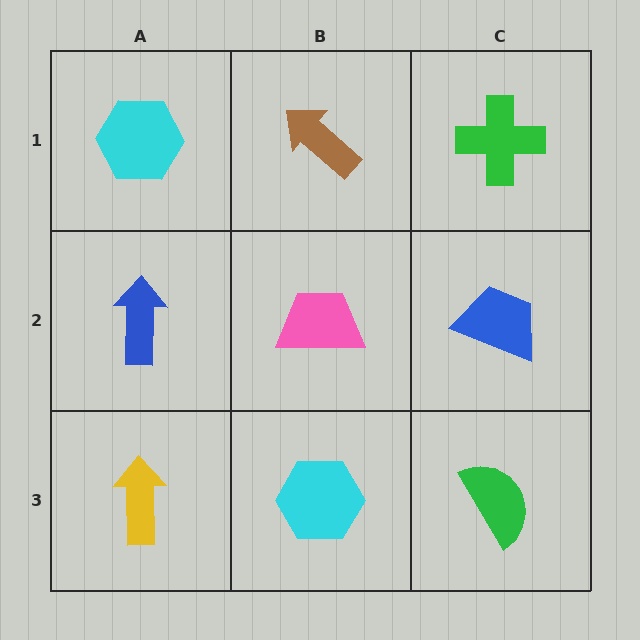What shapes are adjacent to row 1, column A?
A blue arrow (row 2, column A), a brown arrow (row 1, column B).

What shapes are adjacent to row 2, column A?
A cyan hexagon (row 1, column A), a yellow arrow (row 3, column A), a pink trapezoid (row 2, column B).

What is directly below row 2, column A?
A yellow arrow.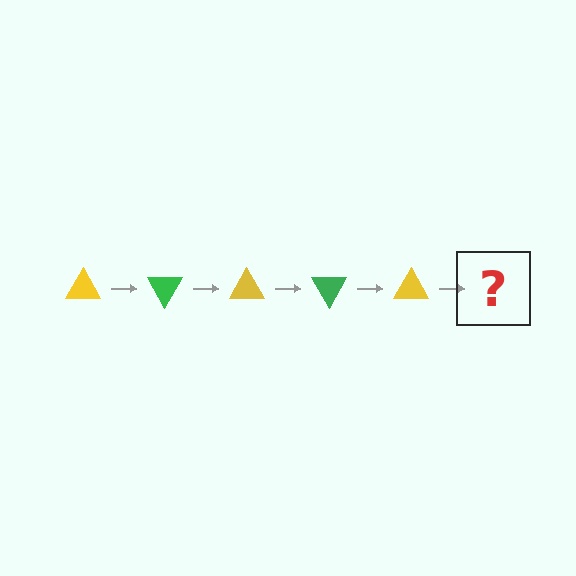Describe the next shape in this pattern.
It should be a green triangle, rotated 300 degrees from the start.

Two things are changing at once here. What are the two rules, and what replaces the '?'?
The two rules are that it rotates 60 degrees each step and the color cycles through yellow and green. The '?' should be a green triangle, rotated 300 degrees from the start.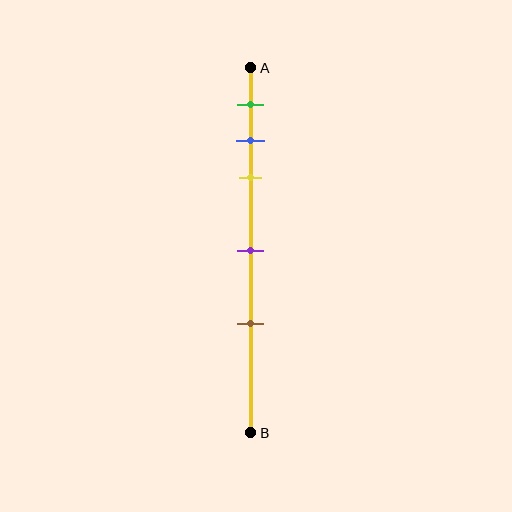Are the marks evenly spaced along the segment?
No, the marks are not evenly spaced.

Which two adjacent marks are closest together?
The blue and yellow marks are the closest adjacent pair.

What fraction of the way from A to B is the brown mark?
The brown mark is approximately 70% (0.7) of the way from A to B.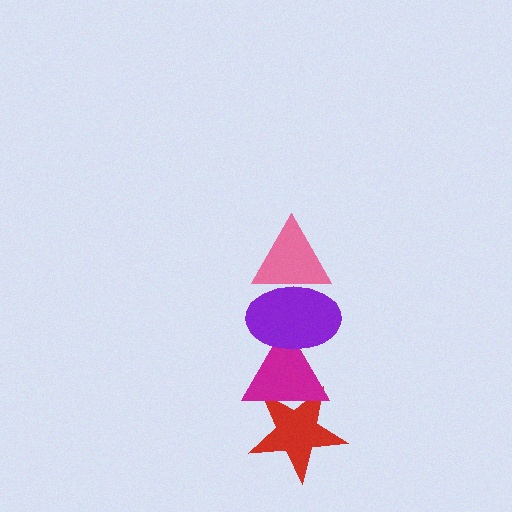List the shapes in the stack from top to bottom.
From top to bottom: the pink triangle, the purple ellipse, the magenta triangle, the red star.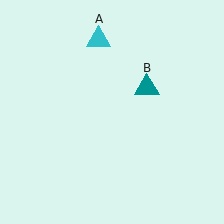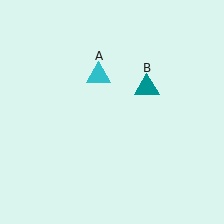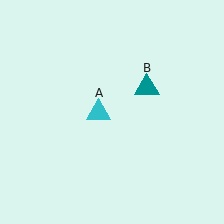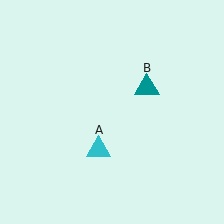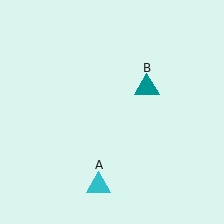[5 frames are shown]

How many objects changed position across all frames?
1 object changed position: cyan triangle (object A).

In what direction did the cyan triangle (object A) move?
The cyan triangle (object A) moved down.